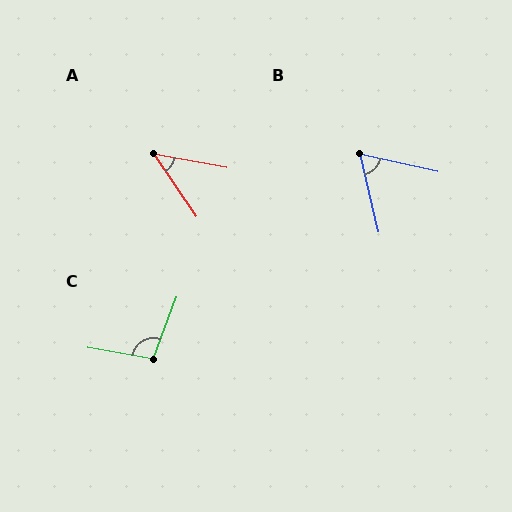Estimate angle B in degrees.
Approximately 64 degrees.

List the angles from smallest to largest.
A (46°), B (64°), C (100°).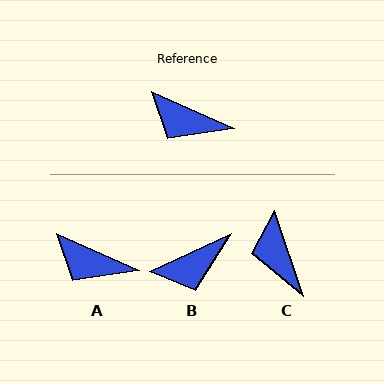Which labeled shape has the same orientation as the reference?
A.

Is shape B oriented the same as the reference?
No, it is off by about 49 degrees.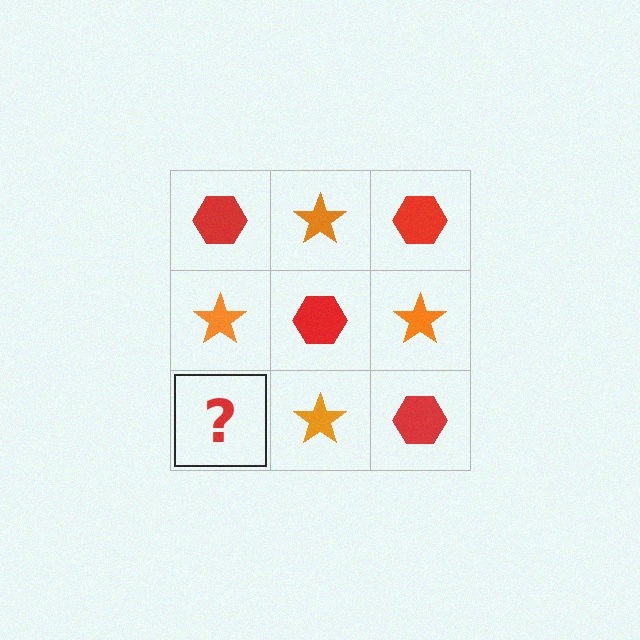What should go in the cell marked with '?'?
The missing cell should contain a red hexagon.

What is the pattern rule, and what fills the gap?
The rule is that it alternates red hexagon and orange star in a checkerboard pattern. The gap should be filled with a red hexagon.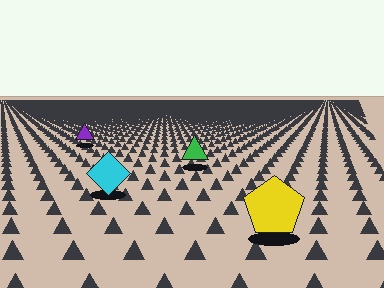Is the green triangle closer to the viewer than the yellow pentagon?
No. The yellow pentagon is closer — you can tell from the texture gradient: the ground texture is coarser near it.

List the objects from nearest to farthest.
From nearest to farthest: the yellow pentagon, the cyan diamond, the green triangle, the purple triangle.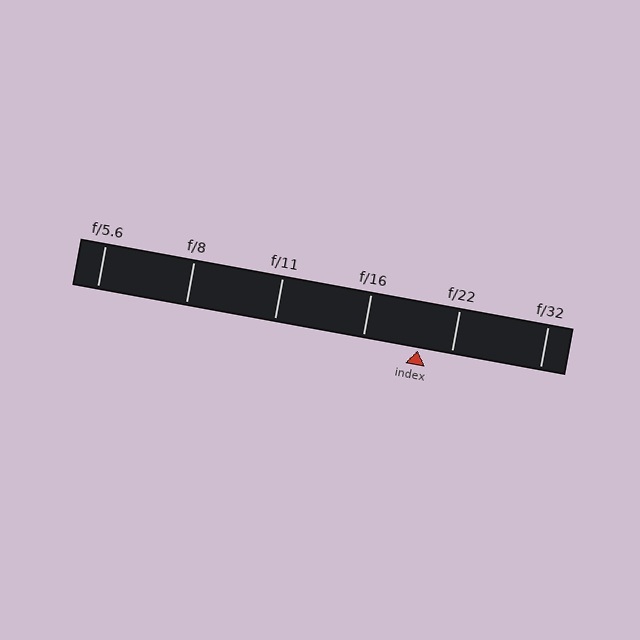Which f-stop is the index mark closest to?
The index mark is closest to f/22.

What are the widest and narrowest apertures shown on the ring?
The widest aperture shown is f/5.6 and the narrowest is f/32.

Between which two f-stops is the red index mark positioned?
The index mark is between f/16 and f/22.